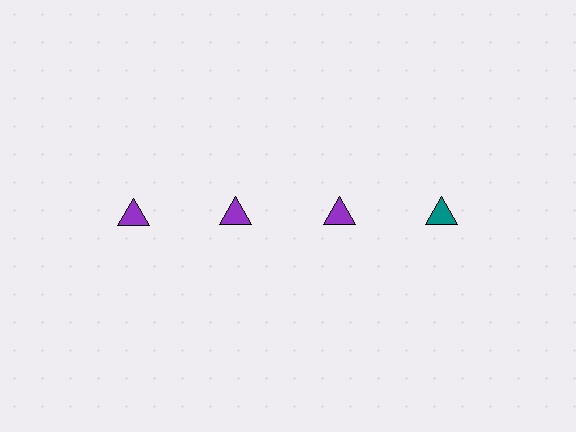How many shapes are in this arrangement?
There are 4 shapes arranged in a grid pattern.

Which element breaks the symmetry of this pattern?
The teal triangle in the top row, second from right column breaks the symmetry. All other shapes are purple triangles.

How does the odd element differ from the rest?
It has a different color: teal instead of purple.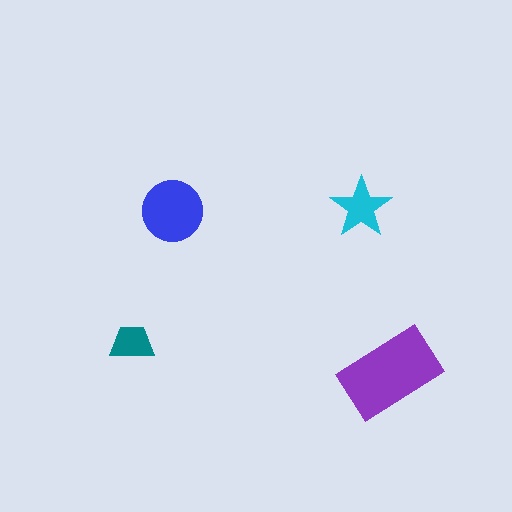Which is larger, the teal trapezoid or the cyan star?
The cyan star.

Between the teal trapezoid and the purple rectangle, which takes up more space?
The purple rectangle.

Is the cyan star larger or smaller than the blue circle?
Smaller.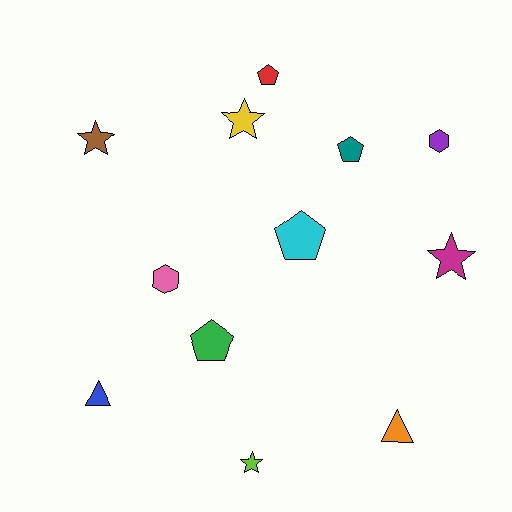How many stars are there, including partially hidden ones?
There are 4 stars.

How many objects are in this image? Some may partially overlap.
There are 12 objects.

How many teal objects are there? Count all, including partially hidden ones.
There is 1 teal object.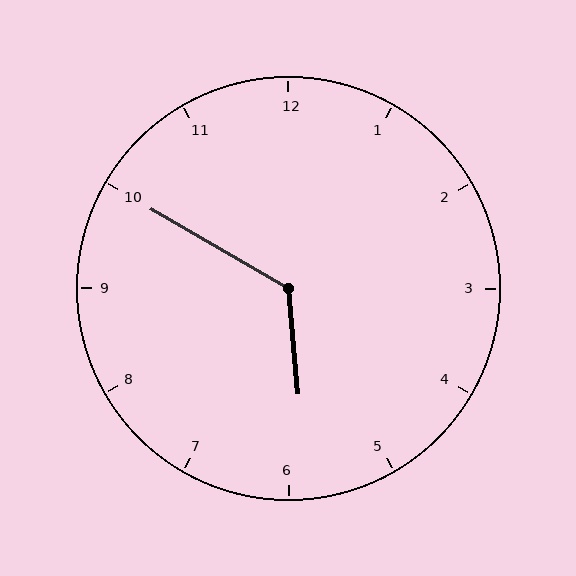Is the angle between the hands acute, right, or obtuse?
It is obtuse.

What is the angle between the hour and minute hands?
Approximately 125 degrees.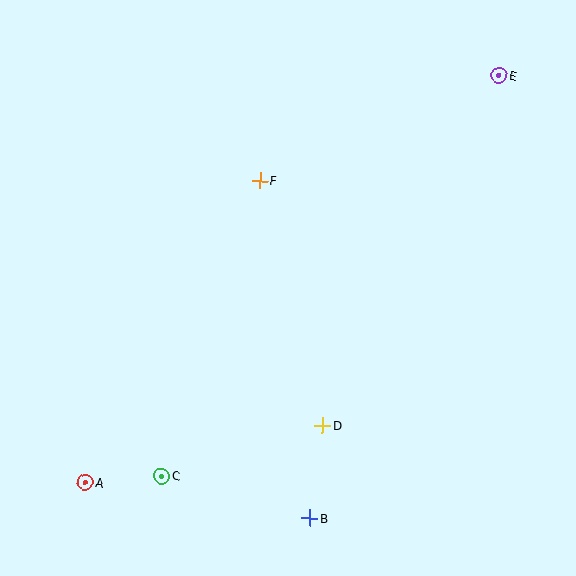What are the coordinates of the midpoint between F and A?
The midpoint between F and A is at (173, 331).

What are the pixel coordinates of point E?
Point E is at (499, 75).